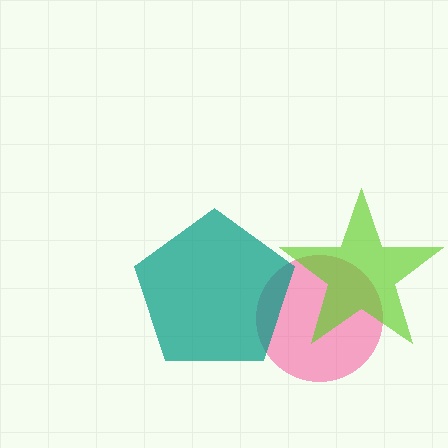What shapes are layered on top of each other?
The layered shapes are: a pink circle, a lime star, a teal pentagon.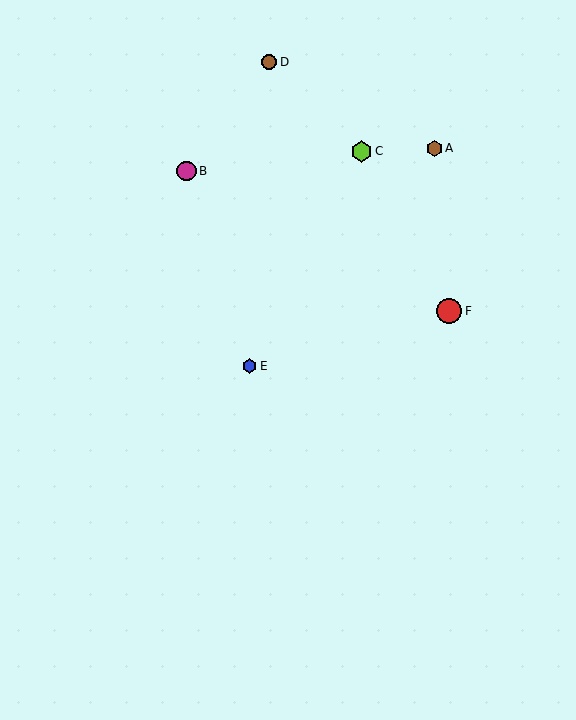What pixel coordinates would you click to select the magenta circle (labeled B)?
Click at (186, 171) to select the magenta circle B.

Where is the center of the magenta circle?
The center of the magenta circle is at (186, 171).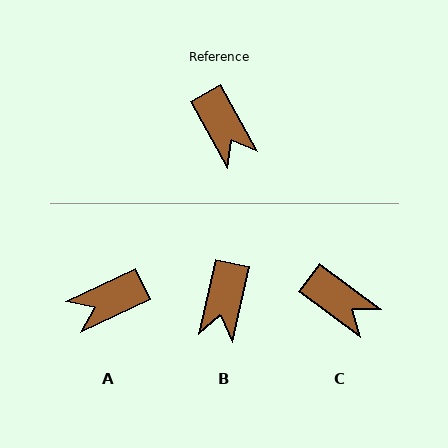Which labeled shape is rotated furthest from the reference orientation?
A, about 94 degrees away.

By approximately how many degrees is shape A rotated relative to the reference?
Approximately 94 degrees clockwise.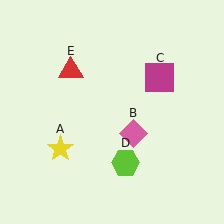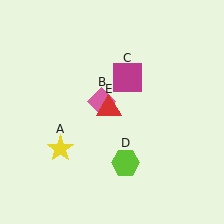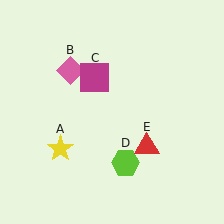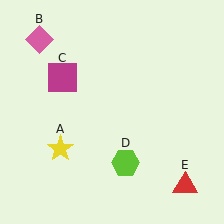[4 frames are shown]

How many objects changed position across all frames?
3 objects changed position: pink diamond (object B), magenta square (object C), red triangle (object E).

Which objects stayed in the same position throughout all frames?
Yellow star (object A) and lime hexagon (object D) remained stationary.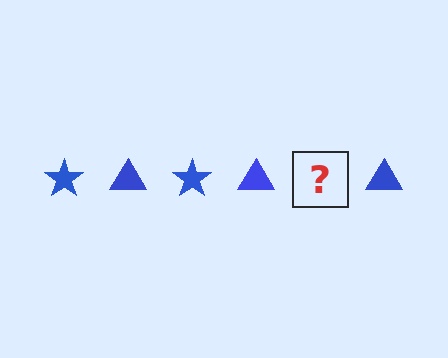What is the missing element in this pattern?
The missing element is a blue star.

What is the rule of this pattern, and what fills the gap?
The rule is that the pattern cycles through star, triangle shapes in blue. The gap should be filled with a blue star.